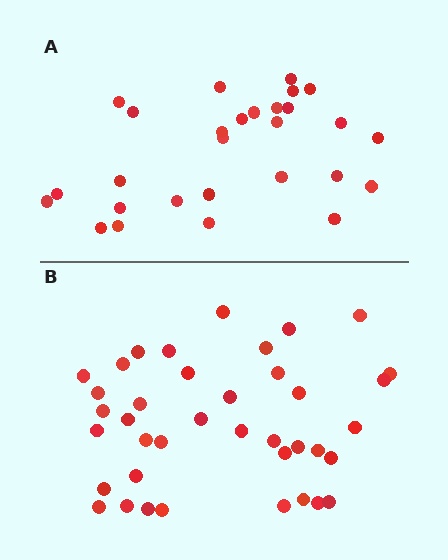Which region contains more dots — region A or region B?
Region B (the bottom region) has more dots.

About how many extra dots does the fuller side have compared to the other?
Region B has roughly 12 or so more dots than region A.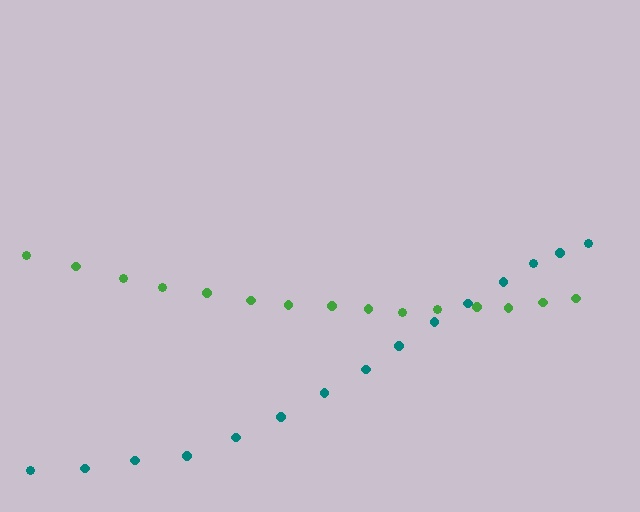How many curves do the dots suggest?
There are 2 distinct paths.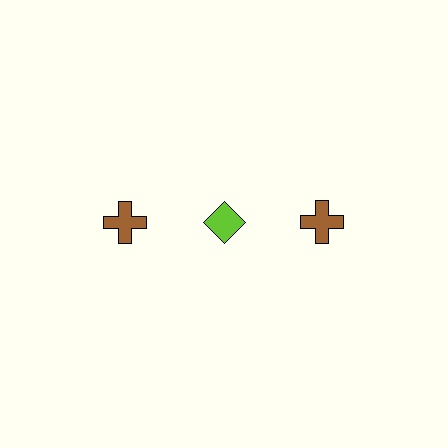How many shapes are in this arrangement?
There are 3 shapes arranged in a grid pattern.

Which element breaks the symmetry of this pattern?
The lime diamond in the top row, second from left column breaks the symmetry. All other shapes are brown crosses.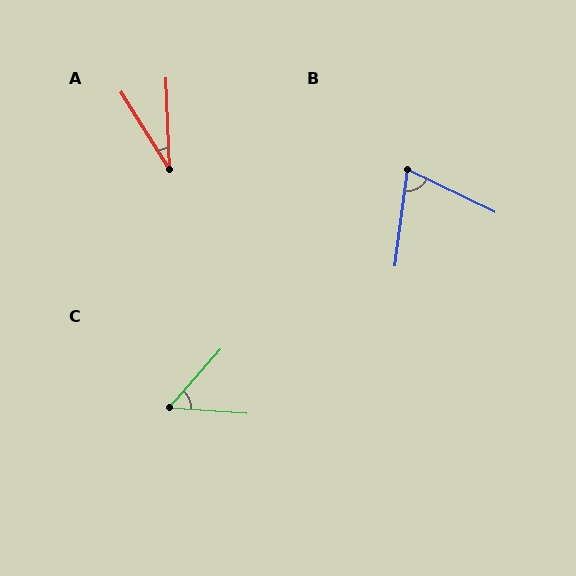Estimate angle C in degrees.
Approximately 53 degrees.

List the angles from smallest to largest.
A (30°), C (53°), B (71°).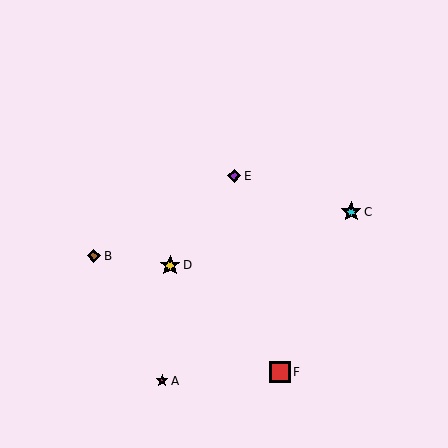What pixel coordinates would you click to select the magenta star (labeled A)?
Click at (162, 381) to select the magenta star A.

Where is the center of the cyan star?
The center of the cyan star is at (351, 212).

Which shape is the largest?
The red square (labeled F) is the largest.